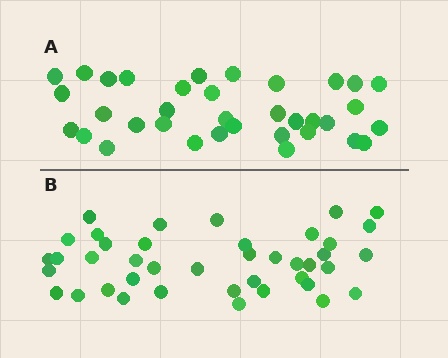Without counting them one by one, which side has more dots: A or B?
Region B (the bottom region) has more dots.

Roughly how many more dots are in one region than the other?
Region B has about 6 more dots than region A.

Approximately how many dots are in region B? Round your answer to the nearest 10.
About 40 dots. (The exact count is 41, which rounds to 40.)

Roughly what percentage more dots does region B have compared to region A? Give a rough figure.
About 15% more.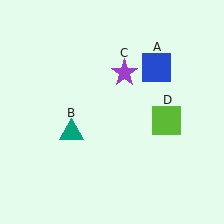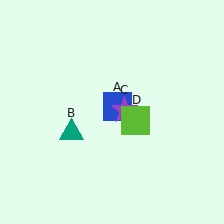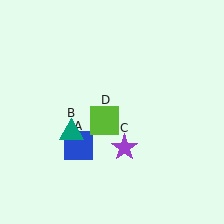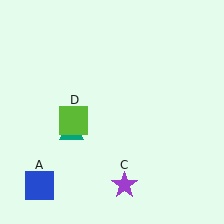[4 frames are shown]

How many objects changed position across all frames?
3 objects changed position: blue square (object A), purple star (object C), lime square (object D).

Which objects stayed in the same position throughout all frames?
Teal triangle (object B) remained stationary.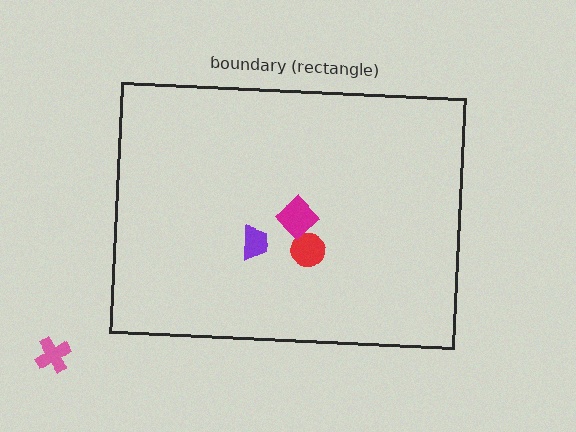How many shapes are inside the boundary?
3 inside, 1 outside.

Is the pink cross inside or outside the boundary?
Outside.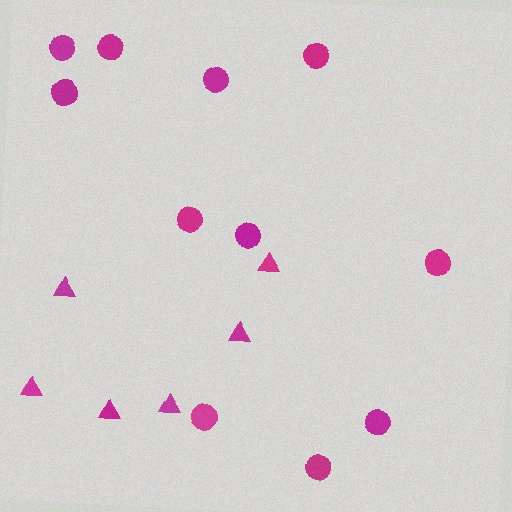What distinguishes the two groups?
There are 2 groups: one group of triangles (6) and one group of circles (11).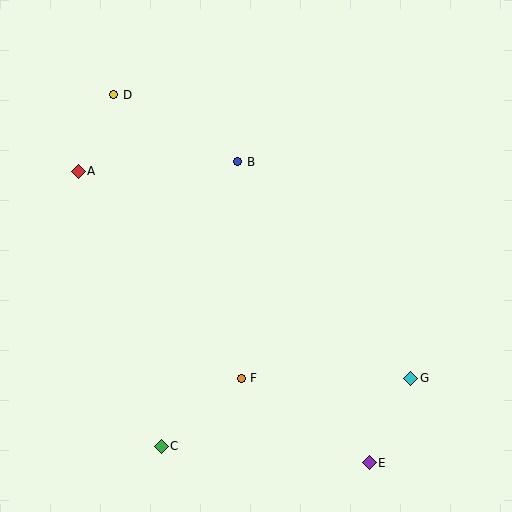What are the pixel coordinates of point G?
Point G is at (411, 379).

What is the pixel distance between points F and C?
The distance between F and C is 105 pixels.